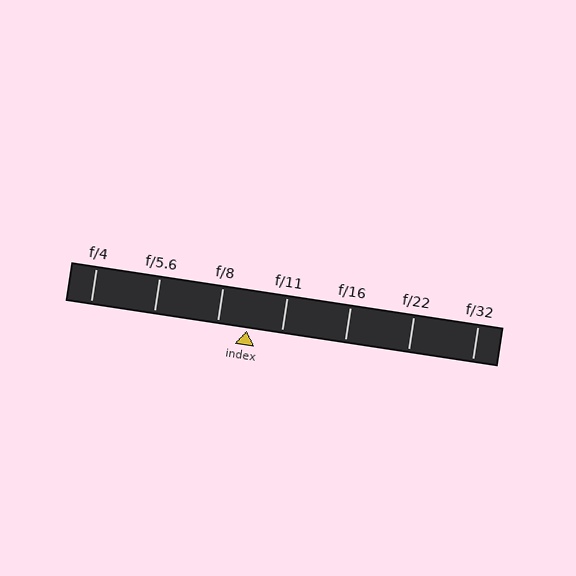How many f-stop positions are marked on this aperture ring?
There are 7 f-stop positions marked.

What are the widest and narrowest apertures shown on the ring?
The widest aperture shown is f/4 and the narrowest is f/32.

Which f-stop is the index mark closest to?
The index mark is closest to f/8.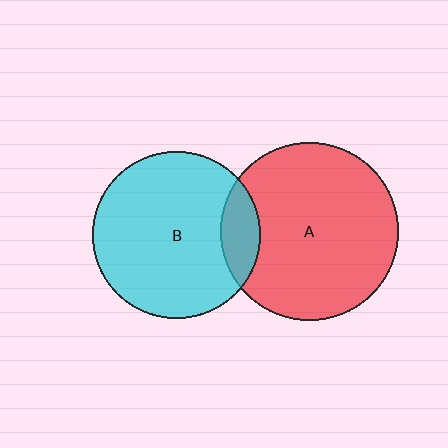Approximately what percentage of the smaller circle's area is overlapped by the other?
Approximately 15%.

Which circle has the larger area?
Circle A (red).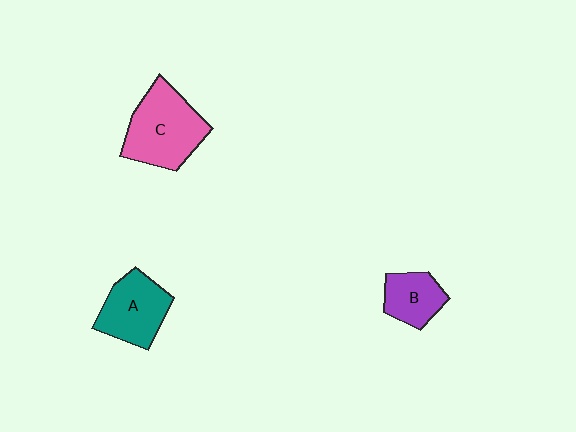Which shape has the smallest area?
Shape B (purple).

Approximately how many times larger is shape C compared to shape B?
Approximately 1.9 times.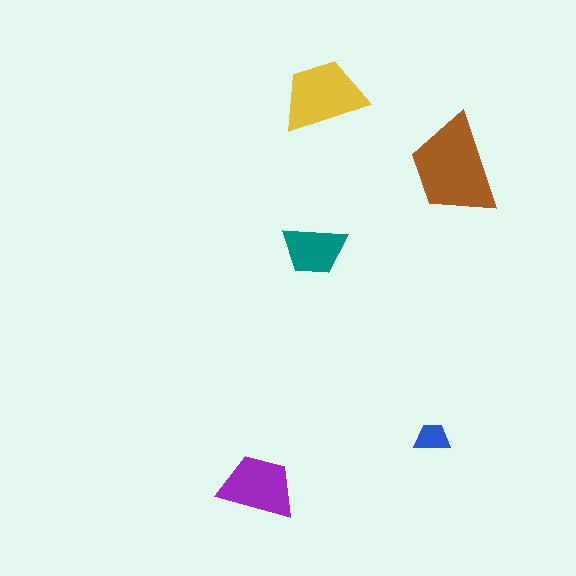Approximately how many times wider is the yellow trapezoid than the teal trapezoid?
About 1.5 times wider.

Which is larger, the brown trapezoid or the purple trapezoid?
The brown one.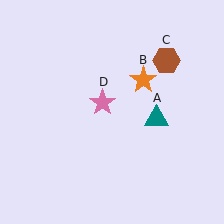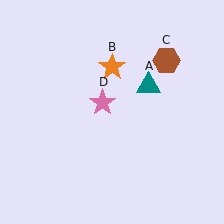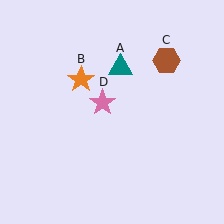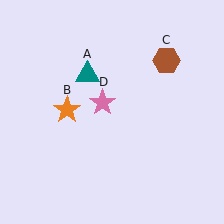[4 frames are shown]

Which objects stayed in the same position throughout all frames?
Brown hexagon (object C) and pink star (object D) remained stationary.